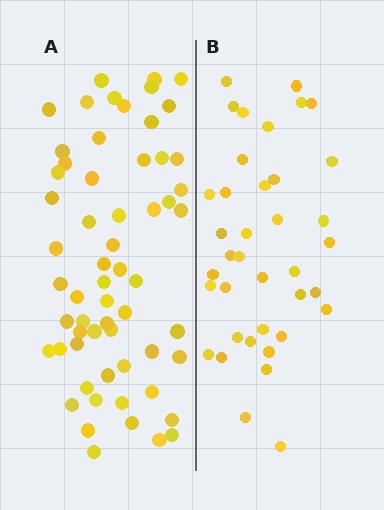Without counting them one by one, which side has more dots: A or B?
Region A (the left region) has more dots.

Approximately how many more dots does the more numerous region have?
Region A has approximately 20 more dots than region B.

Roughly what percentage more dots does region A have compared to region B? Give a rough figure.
About 60% more.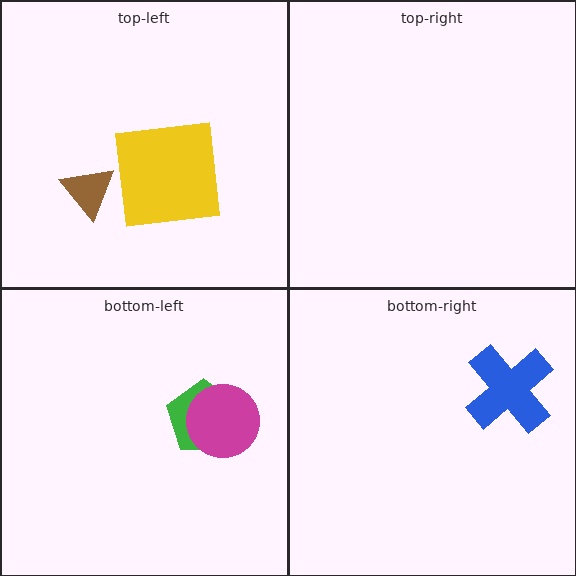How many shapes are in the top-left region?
2.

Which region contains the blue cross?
The bottom-right region.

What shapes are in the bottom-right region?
The blue cross.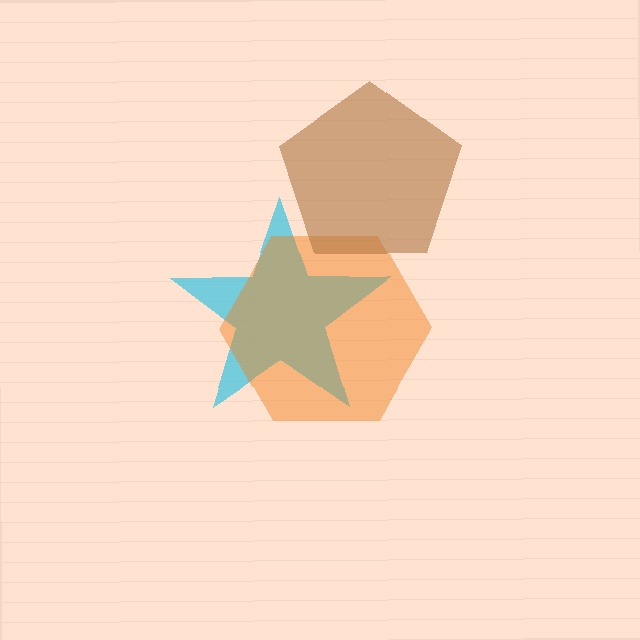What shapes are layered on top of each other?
The layered shapes are: a cyan star, an orange hexagon, a brown pentagon.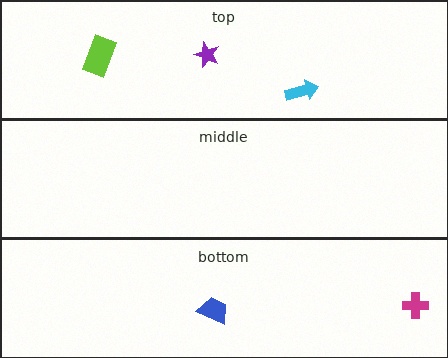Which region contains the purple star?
The top region.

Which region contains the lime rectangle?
The top region.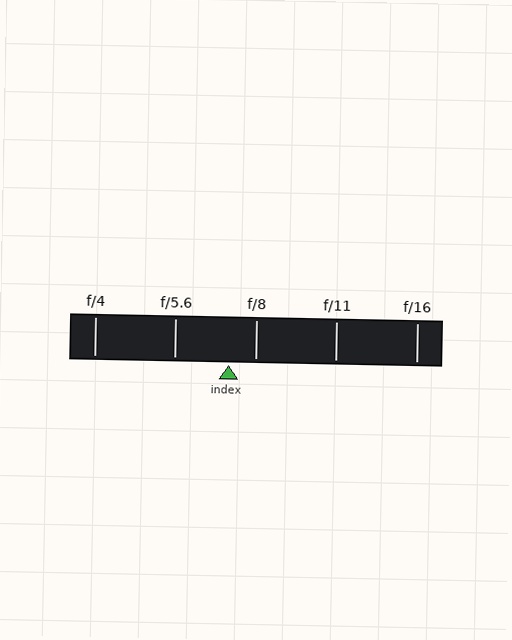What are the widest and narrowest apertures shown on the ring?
The widest aperture shown is f/4 and the narrowest is f/16.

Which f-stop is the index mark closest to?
The index mark is closest to f/8.